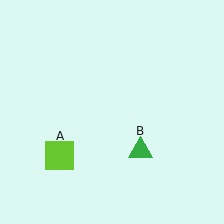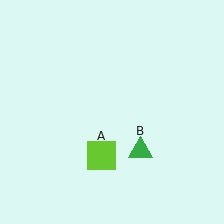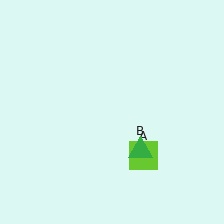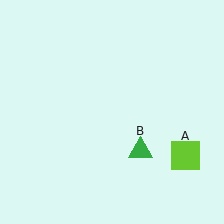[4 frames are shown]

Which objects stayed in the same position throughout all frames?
Green triangle (object B) remained stationary.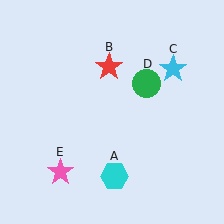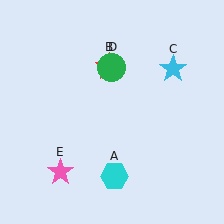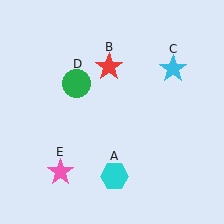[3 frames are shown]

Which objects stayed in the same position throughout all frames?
Cyan hexagon (object A) and red star (object B) and cyan star (object C) and pink star (object E) remained stationary.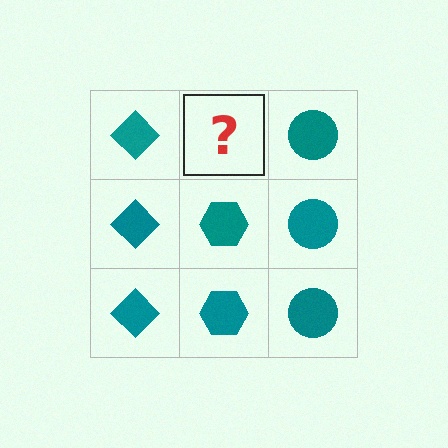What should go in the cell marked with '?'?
The missing cell should contain a teal hexagon.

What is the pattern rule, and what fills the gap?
The rule is that each column has a consistent shape. The gap should be filled with a teal hexagon.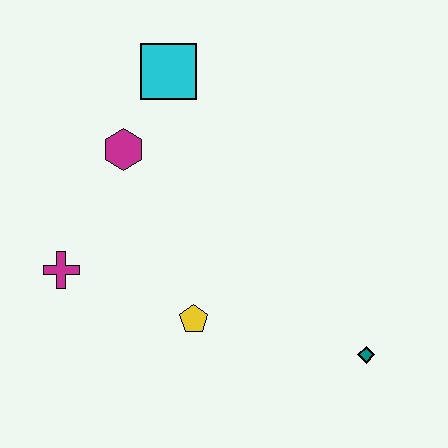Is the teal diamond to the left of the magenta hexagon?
No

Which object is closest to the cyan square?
The magenta hexagon is closest to the cyan square.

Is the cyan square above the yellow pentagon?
Yes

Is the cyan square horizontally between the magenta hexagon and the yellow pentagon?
Yes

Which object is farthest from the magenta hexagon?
The teal diamond is farthest from the magenta hexagon.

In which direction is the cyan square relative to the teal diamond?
The cyan square is above the teal diamond.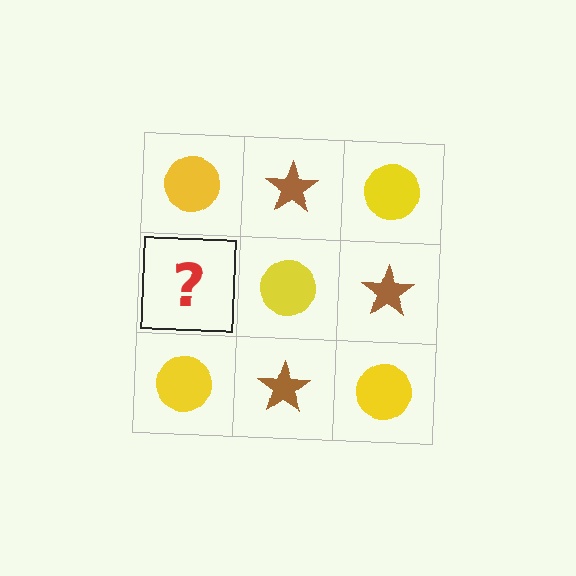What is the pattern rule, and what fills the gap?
The rule is that it alternates yellow circle and brown star in a checkerboard pattern. The gap should be filled with a brown star.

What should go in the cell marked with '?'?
The missing cell should contain a brown star.